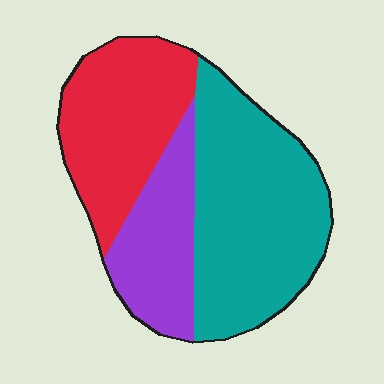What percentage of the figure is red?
Red covers roughly 30% of the figure.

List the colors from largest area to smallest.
From largest to smallest: teal, red, purple.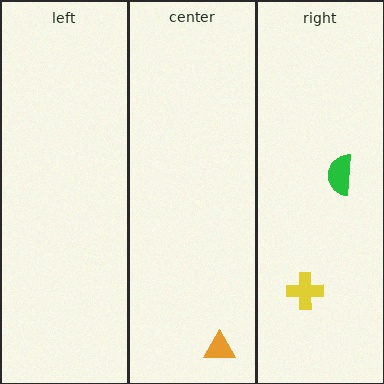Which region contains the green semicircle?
The right region.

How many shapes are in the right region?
2.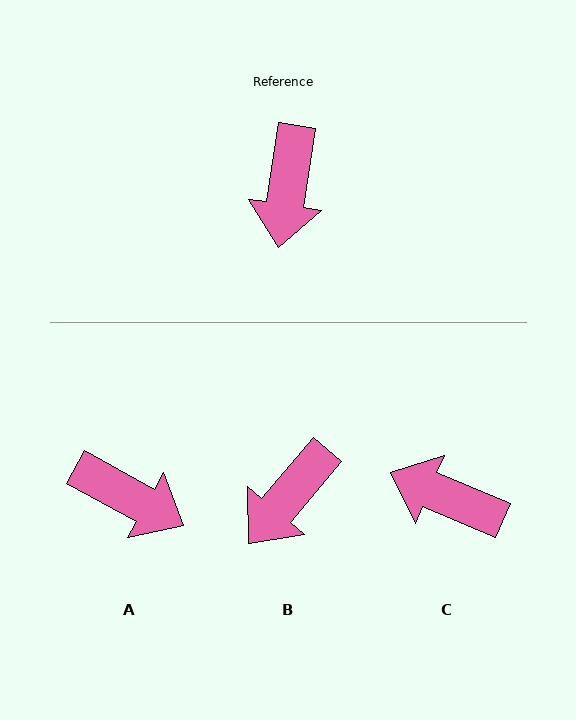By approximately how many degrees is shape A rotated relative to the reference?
Approximately 70 degrees counter-clockwise.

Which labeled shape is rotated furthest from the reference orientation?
C, about 105 degrees away.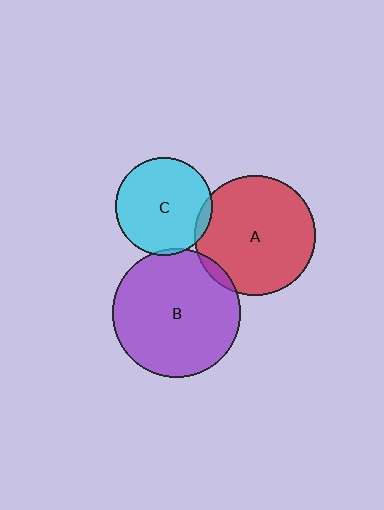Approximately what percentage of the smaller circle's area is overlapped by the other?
Approximately 5%.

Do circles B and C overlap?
Yes.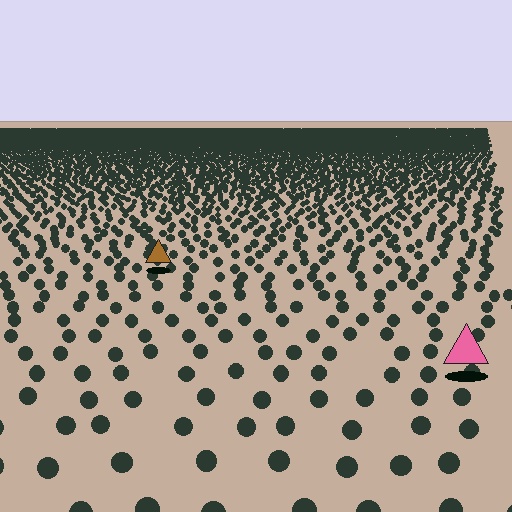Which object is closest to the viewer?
The pink triangle is closest. The texture marks near it are larger and more spread out.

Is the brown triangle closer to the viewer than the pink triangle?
No. The pink triangle is closer — you can tell from the texture gradient: the ground texture is coarser near it.